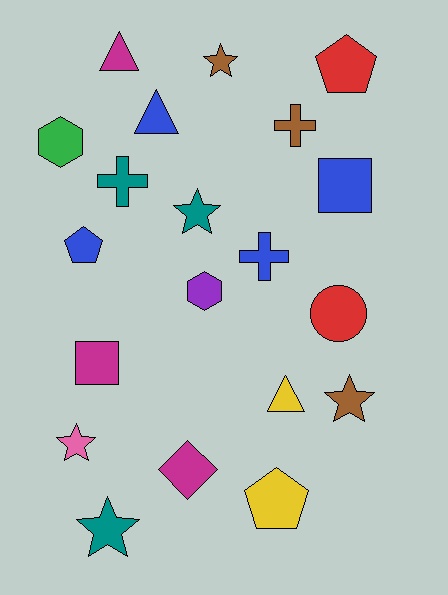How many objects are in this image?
There are 20 objects.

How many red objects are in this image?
There are 2 red objects.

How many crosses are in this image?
There are 3 crosses.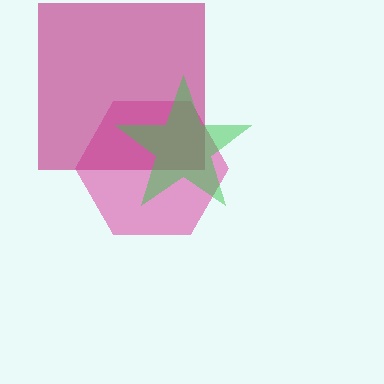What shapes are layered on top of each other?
The layered shapes are: a pink hexagon, a magenta square, a green star.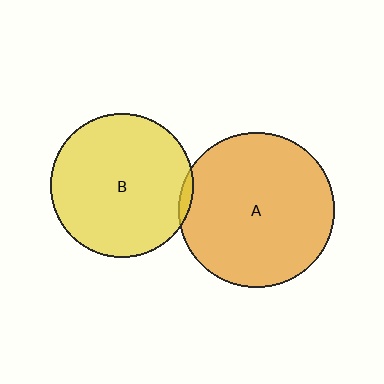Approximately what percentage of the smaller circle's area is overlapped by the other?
Approximately 5%.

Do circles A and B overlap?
Yes.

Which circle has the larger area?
Circle A (orange).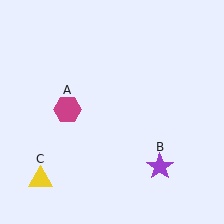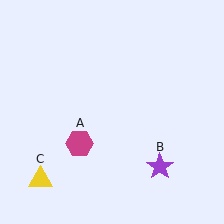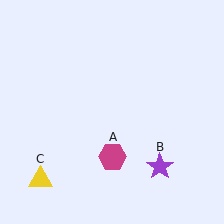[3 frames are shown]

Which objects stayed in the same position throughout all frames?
Purple star (object B) and yellow triangle (object C) remained stationary.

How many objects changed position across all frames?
1 object changed position: magenta hexagon (object A).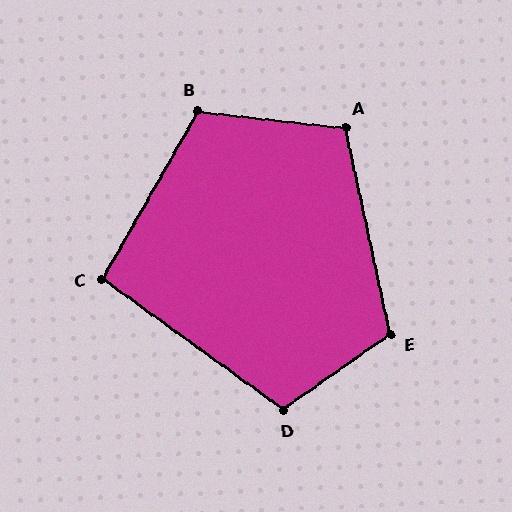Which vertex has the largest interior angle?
B, at approximately 113 degrees.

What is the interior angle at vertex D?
Approximately 109 degrees (obtuse).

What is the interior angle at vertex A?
Approximately 109 degrees (obtuse).